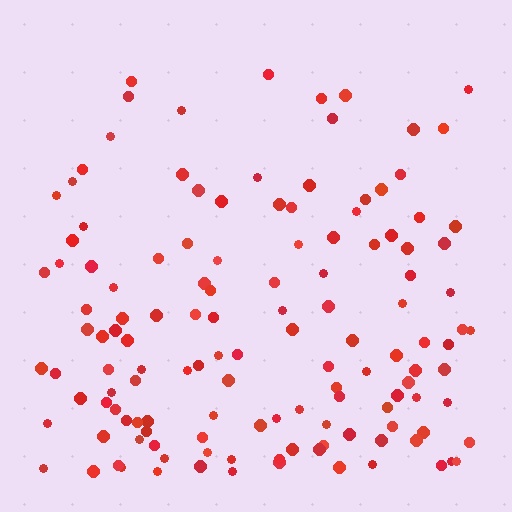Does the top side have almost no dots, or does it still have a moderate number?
Still a moderate number, just noticeably fewer than the bottom.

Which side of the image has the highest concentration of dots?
The bottom.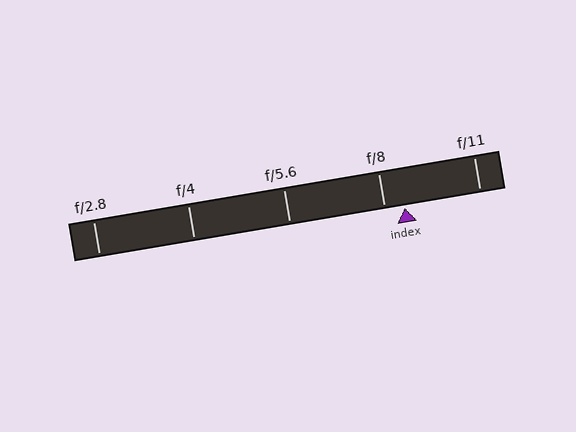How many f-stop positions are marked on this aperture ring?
There are 5 f-stop positions marked.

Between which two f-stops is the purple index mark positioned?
The index mark is between f/8 and f/11.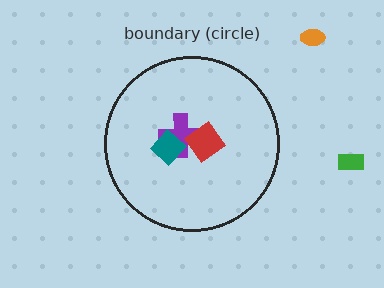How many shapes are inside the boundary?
3 inside, 2 outside.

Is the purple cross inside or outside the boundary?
Inside.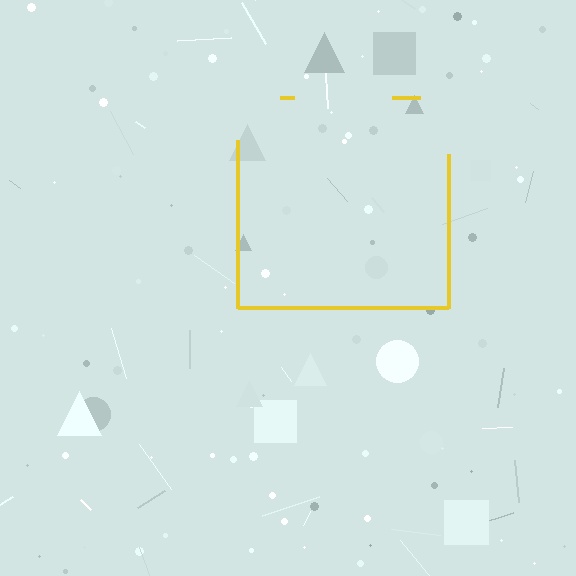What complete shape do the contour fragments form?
The contour fragments form a square.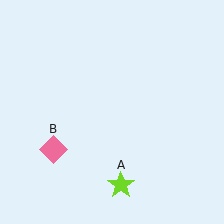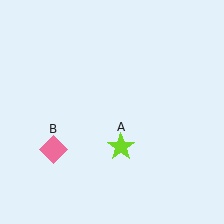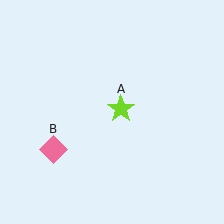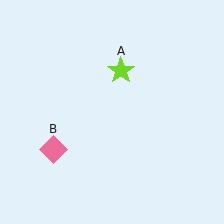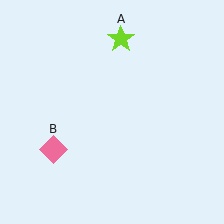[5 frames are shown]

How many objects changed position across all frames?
1 object changed position: lime star (object A).